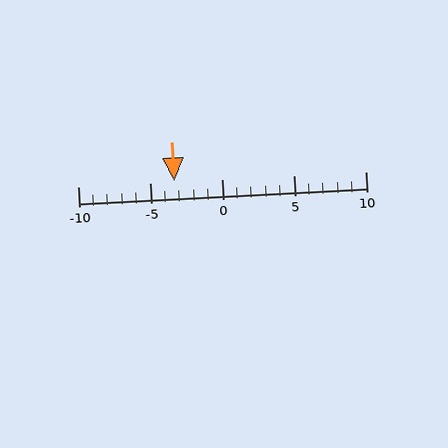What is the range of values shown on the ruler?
The ruler shows values from -10 to 10.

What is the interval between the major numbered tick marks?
The major tick marks are spaced 5 units apart.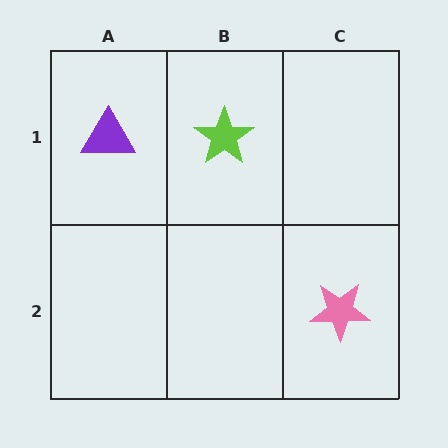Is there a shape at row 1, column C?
No, that cell is empty.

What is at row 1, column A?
A purple triangle.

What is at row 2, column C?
A pink star.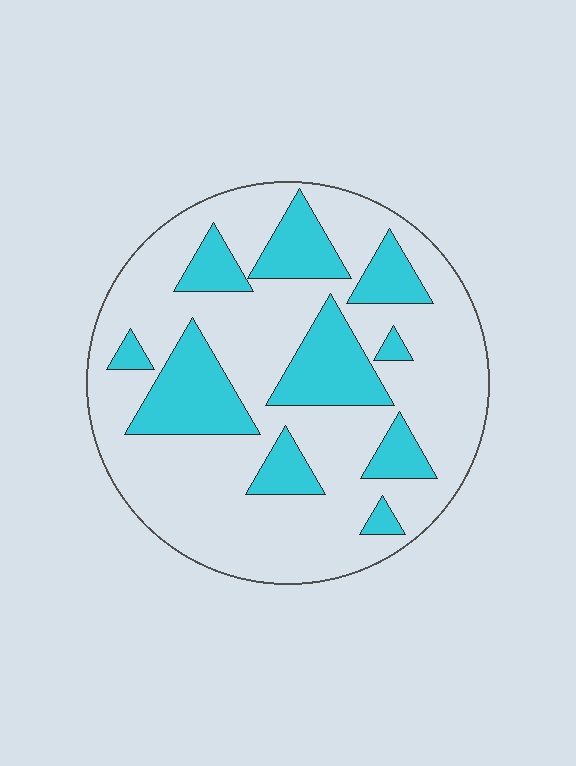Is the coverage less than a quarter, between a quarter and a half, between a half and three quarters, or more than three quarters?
Between a quarter and a half.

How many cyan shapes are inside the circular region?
10.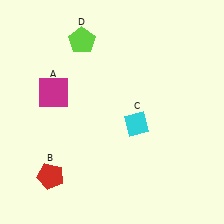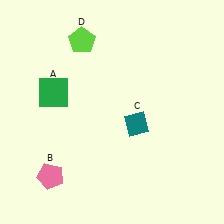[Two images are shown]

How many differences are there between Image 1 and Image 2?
There are 3 differences between the two images.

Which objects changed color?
A changed from magenta to green. B changed from red to pink. C changed from cyan to teal.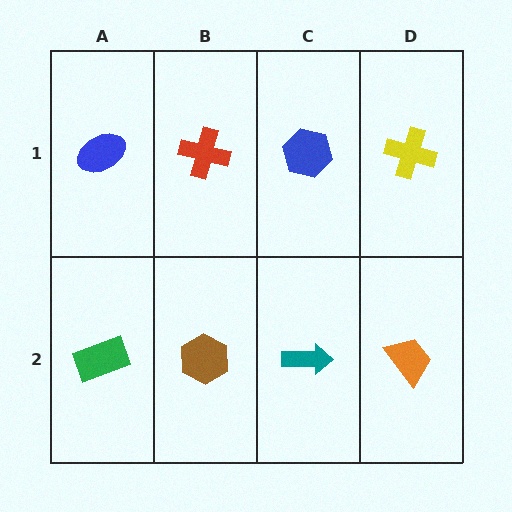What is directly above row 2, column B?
A red cross.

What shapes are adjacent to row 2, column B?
A red cross (row 1, column B), a green rectangle (row 2, column A), a teal arrow (row 2, column C).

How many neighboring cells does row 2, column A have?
2.